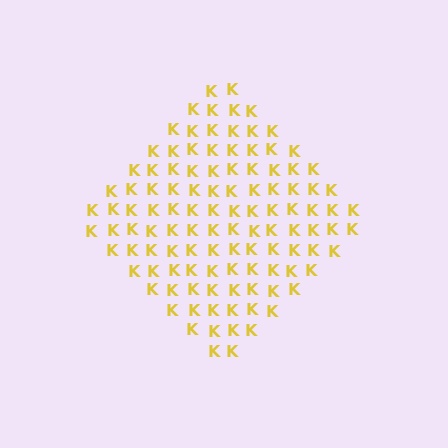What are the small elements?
The small elements are letter K's.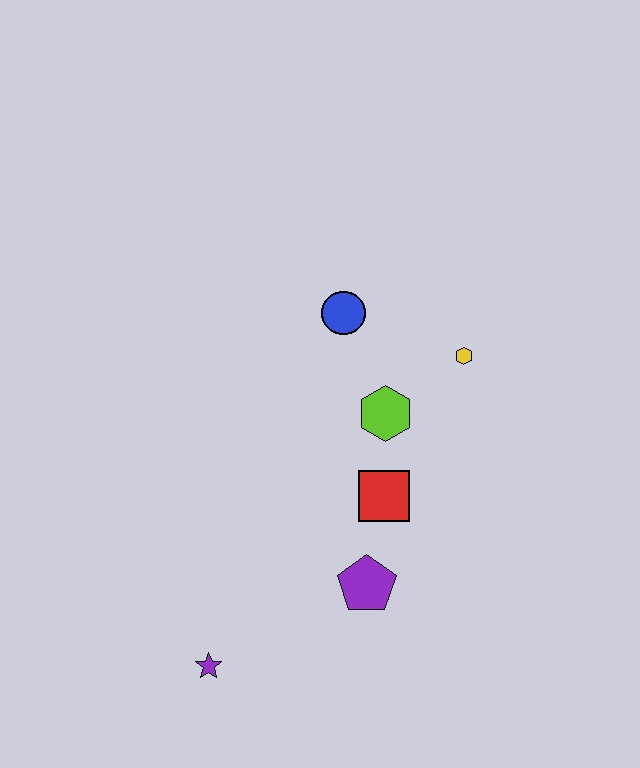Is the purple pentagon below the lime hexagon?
Yes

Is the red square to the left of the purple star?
No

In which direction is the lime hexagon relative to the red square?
The lime hexagon is above the red square.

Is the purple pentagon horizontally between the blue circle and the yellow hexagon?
Yes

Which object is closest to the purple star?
The purple pentagon is closest to the purple star.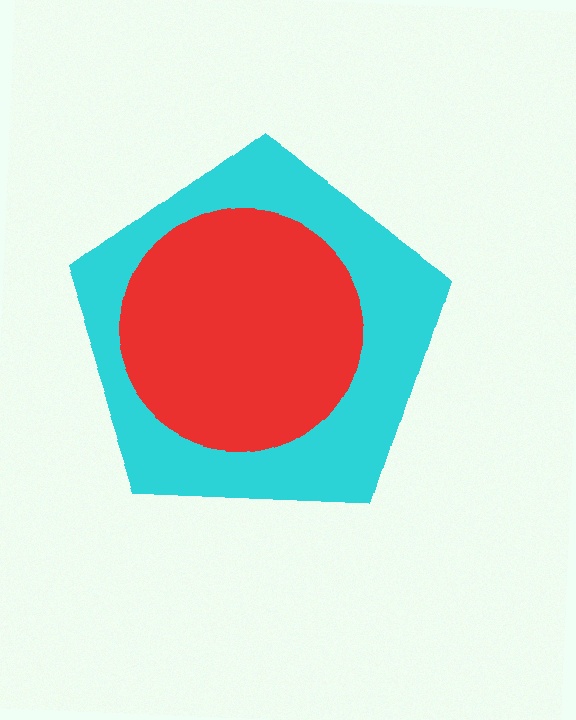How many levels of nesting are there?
2.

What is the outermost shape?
The cyan pentagon.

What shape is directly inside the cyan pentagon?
The red circle.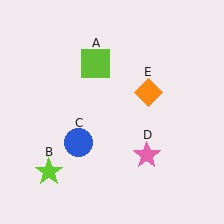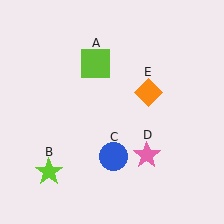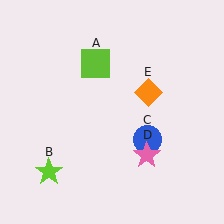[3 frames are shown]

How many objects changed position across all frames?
1 object changed position: blue circle (object C).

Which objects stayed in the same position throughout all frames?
Lime square (object A) and lime star (object B) and pink star (object D) and orange diamond (object E) remained stationary.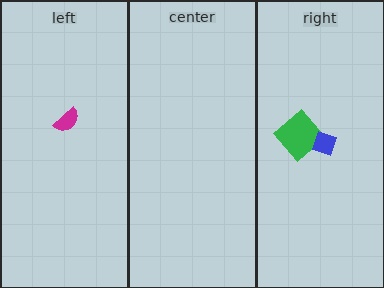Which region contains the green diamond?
The right region.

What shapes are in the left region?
The magenta semicircle.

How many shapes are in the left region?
1.